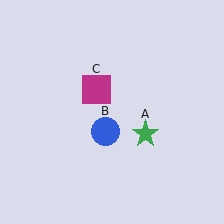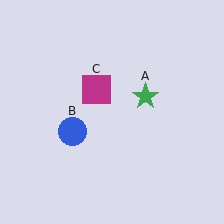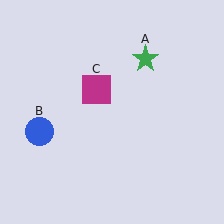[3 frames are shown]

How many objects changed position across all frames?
2 objects changed position: green star (object A), blue circle (object B).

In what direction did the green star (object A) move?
The green star (object A) moved up.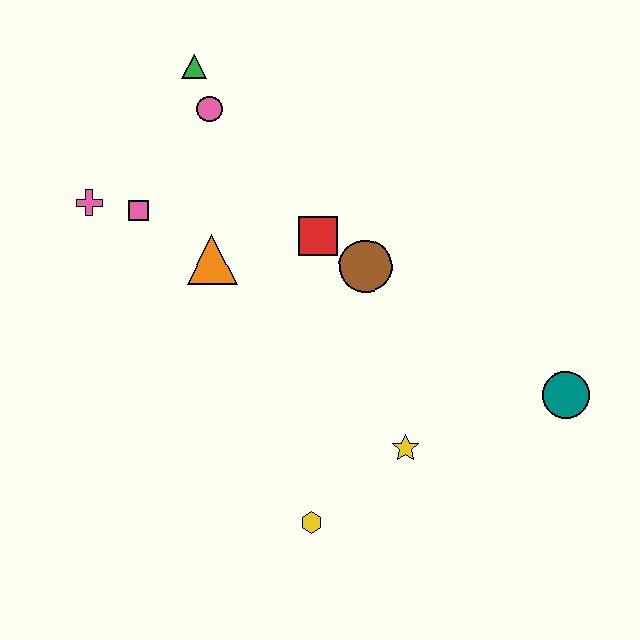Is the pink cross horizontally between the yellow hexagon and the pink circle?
No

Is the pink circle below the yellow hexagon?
No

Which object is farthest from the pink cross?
The teal circle is farthest from the pink cross.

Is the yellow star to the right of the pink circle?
Yes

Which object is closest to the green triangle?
The pink circle is closest to the green triangle.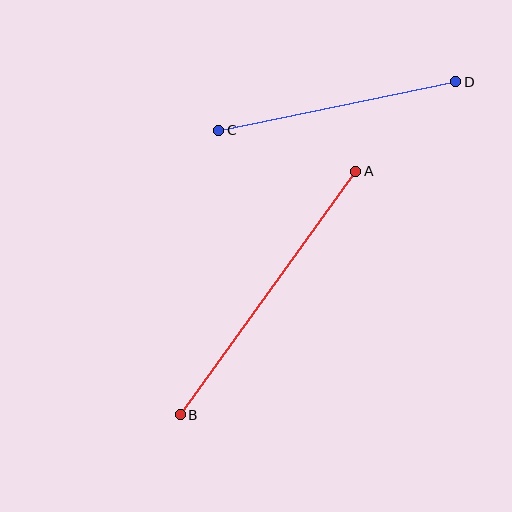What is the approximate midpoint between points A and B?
The midpoint is at approximately (268, 293) pixels.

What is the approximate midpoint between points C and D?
The midpoint is at approximately (337, 106) pixels.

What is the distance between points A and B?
The distance is approximately 300 pixels.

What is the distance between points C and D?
The distance is approximately 242 pixels.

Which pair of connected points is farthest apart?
Points A and B are farthest apart.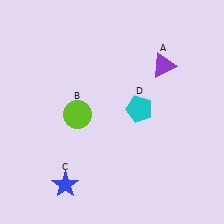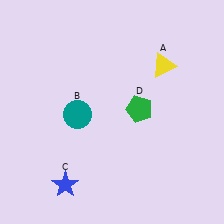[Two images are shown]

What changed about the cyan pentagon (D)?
In Image 1, D is cyan. In Image 2, it changed to green.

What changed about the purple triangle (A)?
In Image 1, A is purple. In Image 2, it changed to yellow.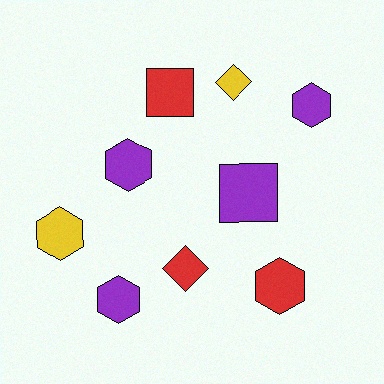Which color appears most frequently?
Purple, with 4 objects.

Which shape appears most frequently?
Hexagon, with 5 objects.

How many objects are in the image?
There are 9 objects.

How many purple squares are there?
There is 1 purple square.